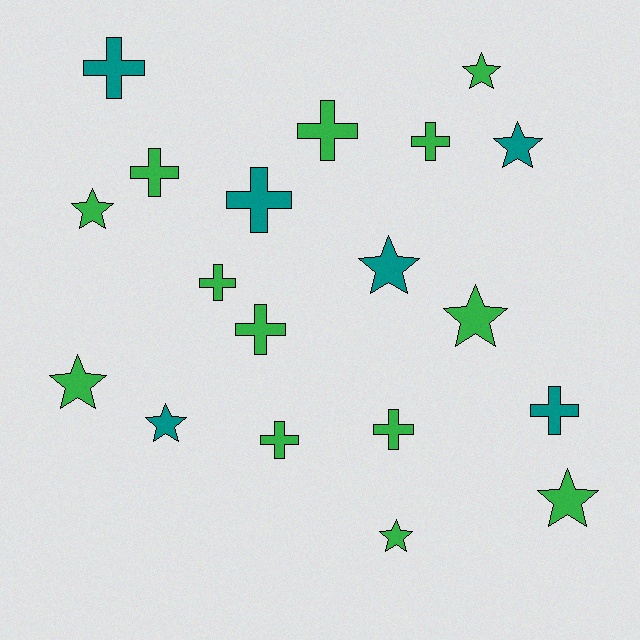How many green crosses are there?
There are 7 green crosses.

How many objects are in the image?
There are 19 objects.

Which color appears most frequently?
Green, with 13 objects.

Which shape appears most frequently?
Cross, with 10 objects.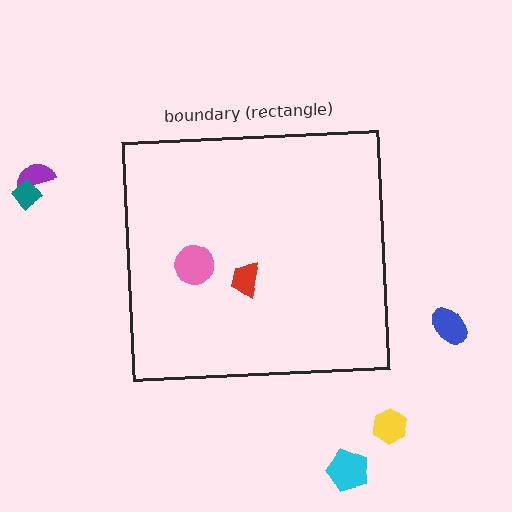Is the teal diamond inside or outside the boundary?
Outside.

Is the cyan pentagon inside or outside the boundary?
Outside.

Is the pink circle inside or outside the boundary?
Inside.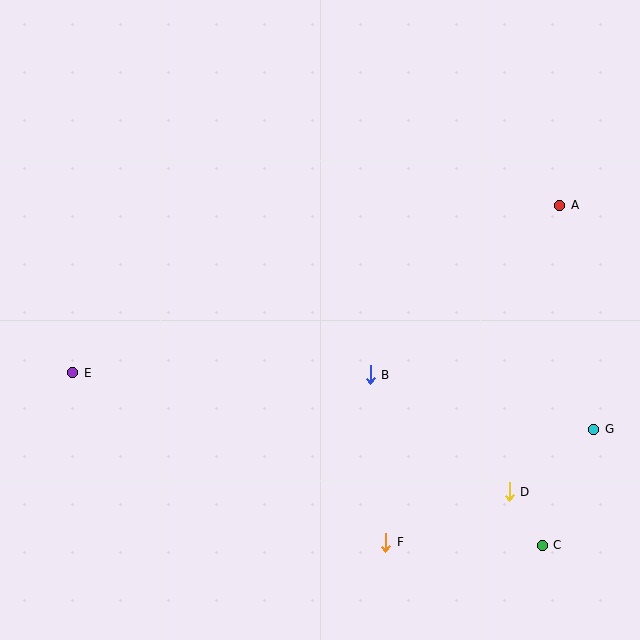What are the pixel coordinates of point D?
Point D is at (509, 492).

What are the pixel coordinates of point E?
Point E is at (73, 373).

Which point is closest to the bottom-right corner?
Point C is closest to the bottom-right corner.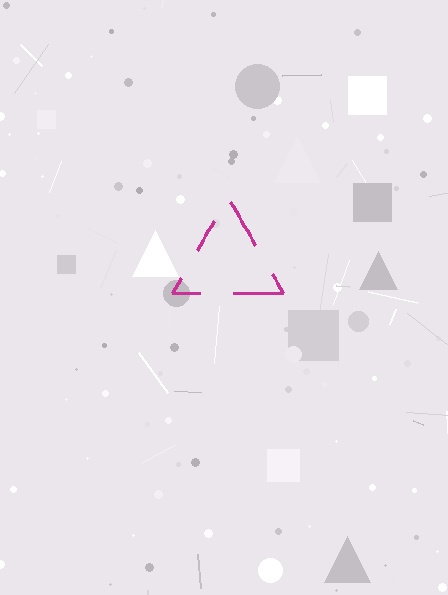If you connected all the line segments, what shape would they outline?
They would outline a triangle.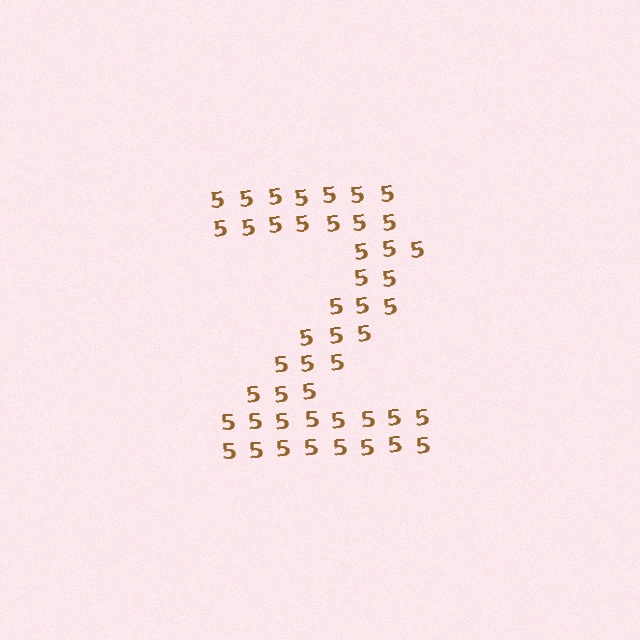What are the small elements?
The small elements are digit 5's.